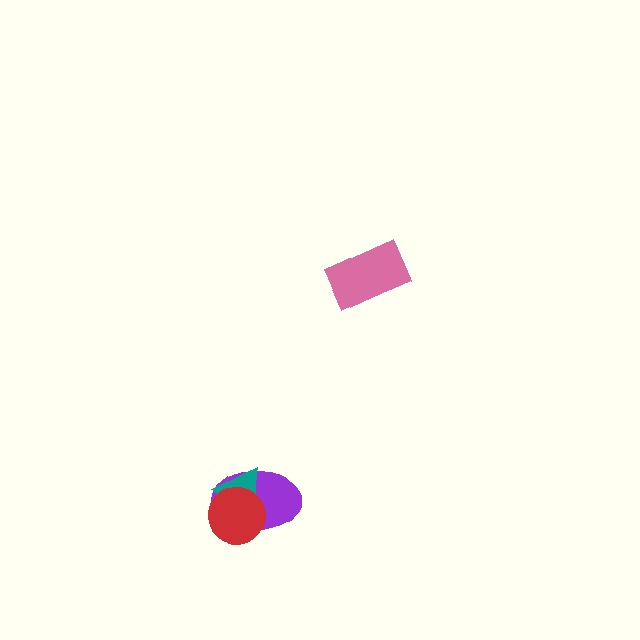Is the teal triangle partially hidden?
Yes, it is partially covered by another shape.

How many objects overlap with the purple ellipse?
2 objects overlap with the purple ellipse.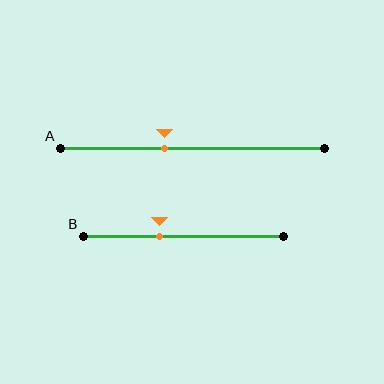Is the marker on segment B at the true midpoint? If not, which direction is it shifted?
No, the marker on segment B is shifted to the left by about 12% of the segment length.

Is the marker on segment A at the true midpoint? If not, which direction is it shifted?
No, the marker on segment A is shifted to the left by about 10% of the segment length.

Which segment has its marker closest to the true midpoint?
Segment A has its marker closest to the true midpoint.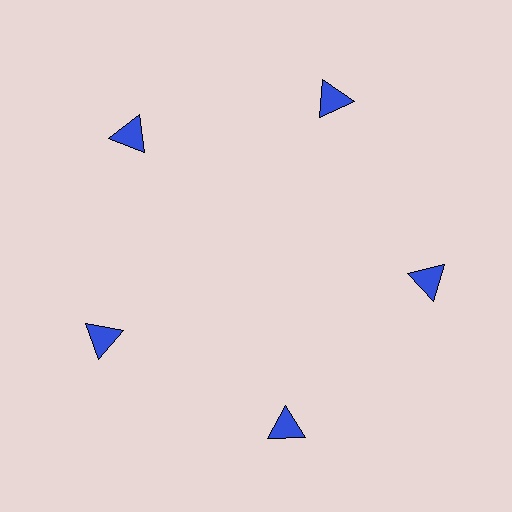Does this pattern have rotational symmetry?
Yes, this pattern has 5-fold rotational symmetry. It looks the same after rotating 72 degrees around the center.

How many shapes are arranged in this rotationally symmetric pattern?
There are 5 shapes, arranged in 5 groups of 1.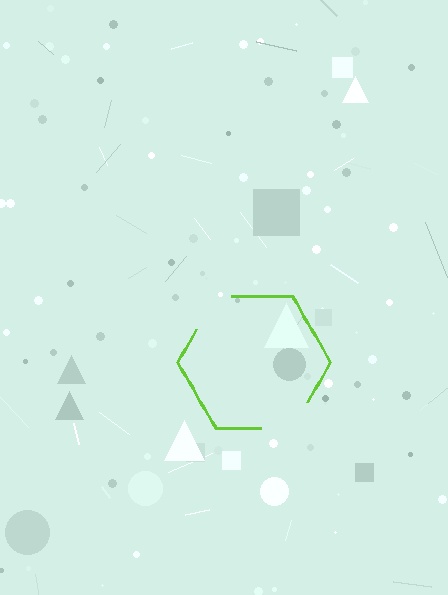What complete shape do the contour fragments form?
The contour fragments form a hexagon.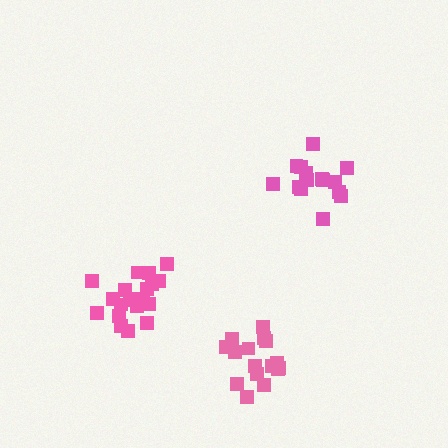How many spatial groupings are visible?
There are 3 spatial groupings.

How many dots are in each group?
Group 1: 17 dots, Group 2: 15 dots, Group 3: 20 dots (52 total).